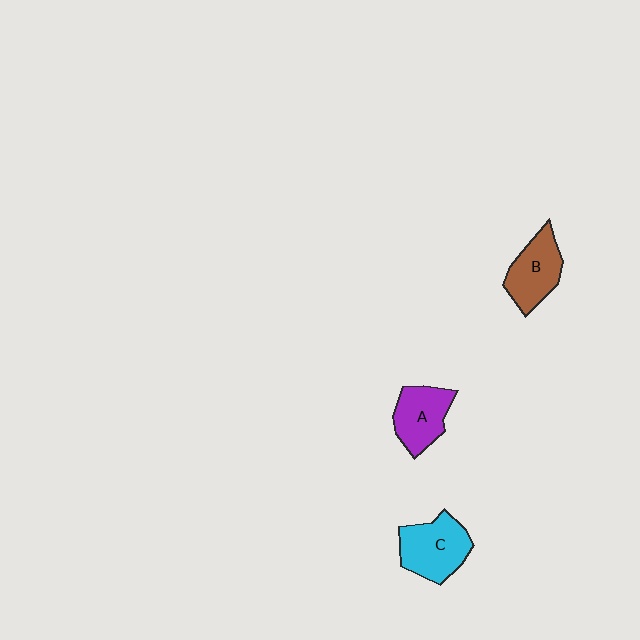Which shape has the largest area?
Shape C (cyan).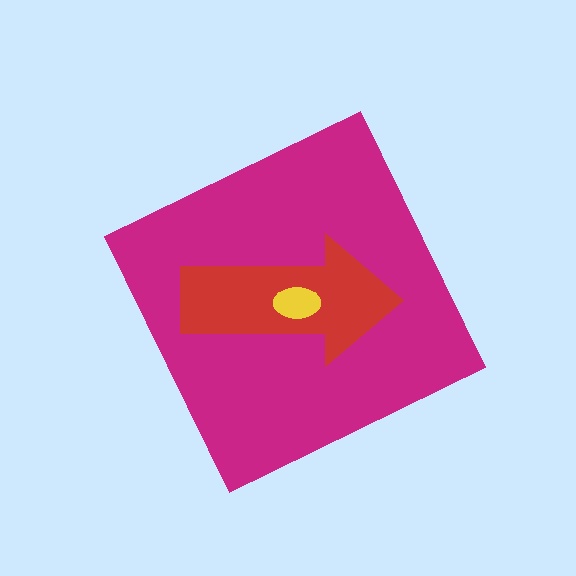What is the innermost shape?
The yellow ellipse.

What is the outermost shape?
The magenta diamond.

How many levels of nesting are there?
3.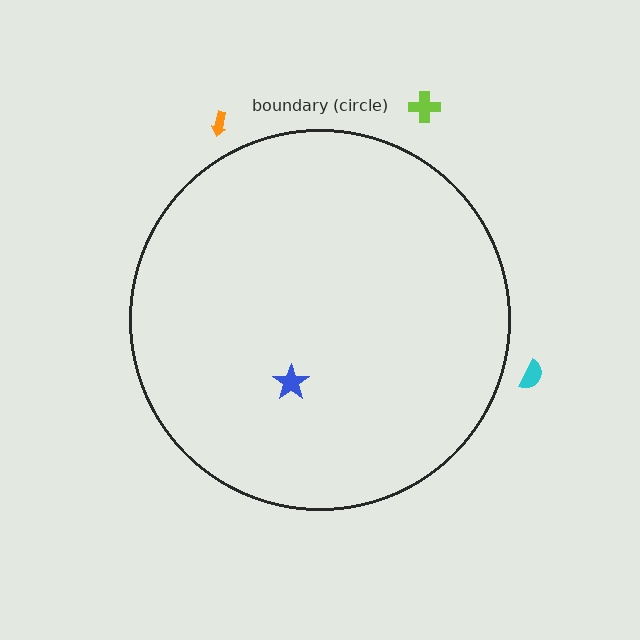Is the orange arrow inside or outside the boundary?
Outside.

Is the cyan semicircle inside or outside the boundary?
Outside.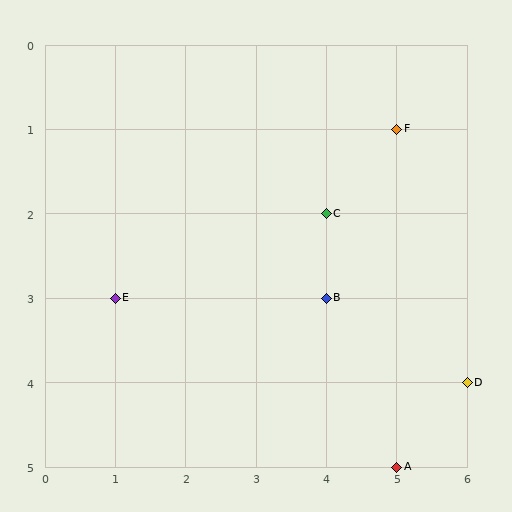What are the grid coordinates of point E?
Point E is at grid coordinates (1, 3).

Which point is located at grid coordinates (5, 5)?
Point A is at (5, 5).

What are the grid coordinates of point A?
Point A is at grid coordinates (5, 5).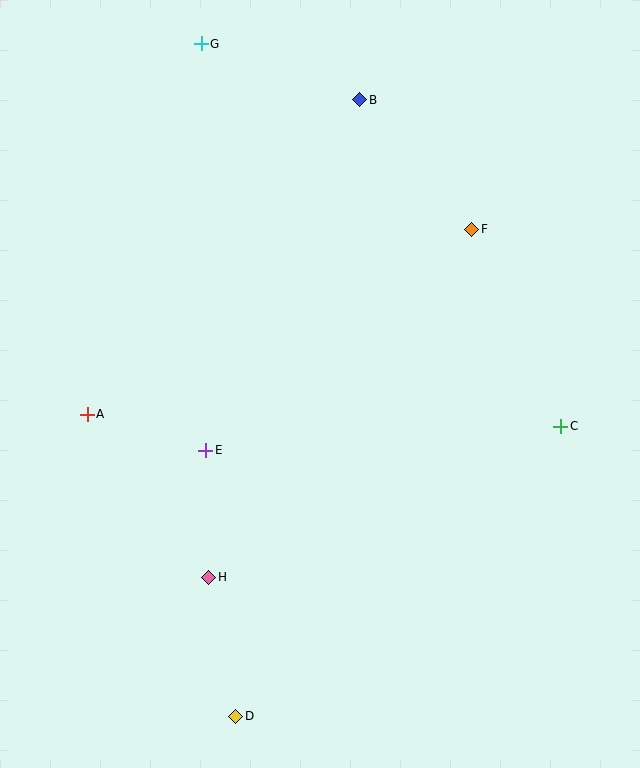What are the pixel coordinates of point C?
Point C is at (561, 426).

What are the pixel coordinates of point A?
Point A is at (87, 414).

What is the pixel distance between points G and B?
The distance between G and B is 168 pixels.